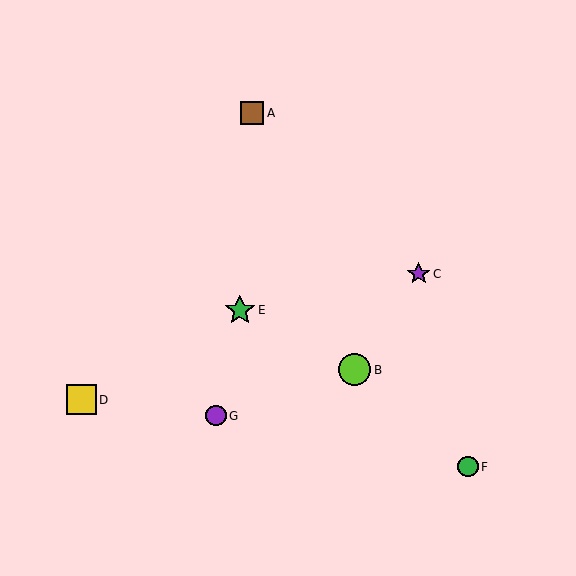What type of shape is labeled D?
Shape D is a yellow square.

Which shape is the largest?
The lime circle (labeled B) is the largest.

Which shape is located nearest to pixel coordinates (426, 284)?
The purple star (labeled C) at (419, 274) is nearest to that location.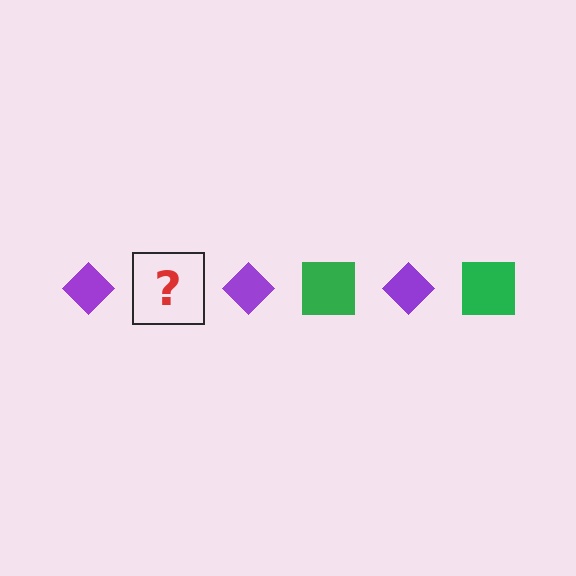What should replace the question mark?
The question mark should be replaced with a green square.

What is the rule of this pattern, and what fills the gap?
The rule is that the pattern alternates between purple diamond and green square. The gap should be filled with a green square.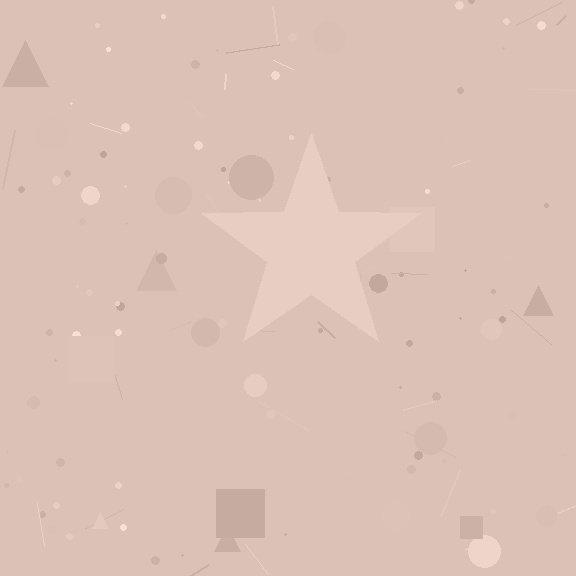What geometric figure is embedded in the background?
A star is embedded in the background.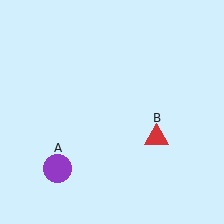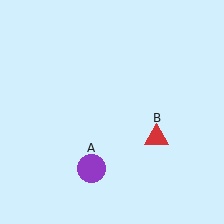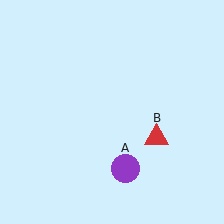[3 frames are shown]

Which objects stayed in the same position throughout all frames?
Red triangle (object B) remained stationary.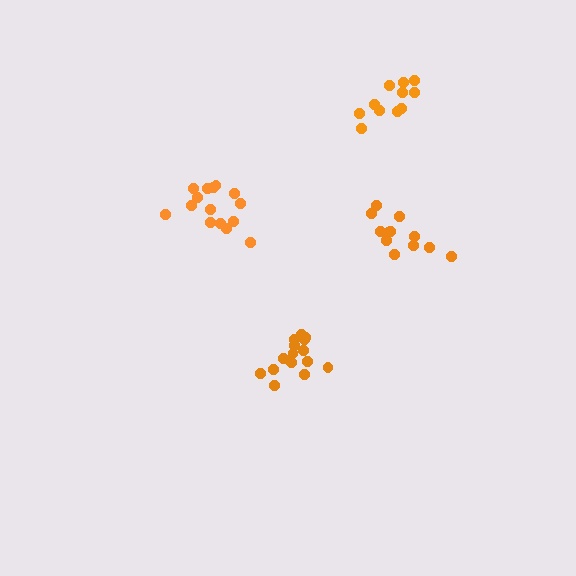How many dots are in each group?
Group 1: 11 dots, Group 2: 16 dots, Group 3: 12 dots, Group 4: 15 dots (54 total).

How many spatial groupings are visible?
There are 4 spatial groupings.